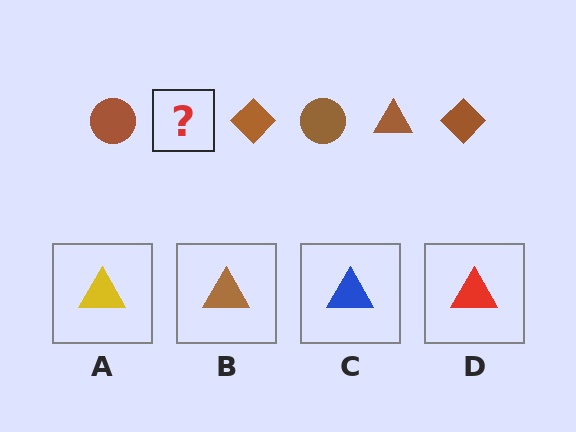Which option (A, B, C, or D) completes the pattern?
B.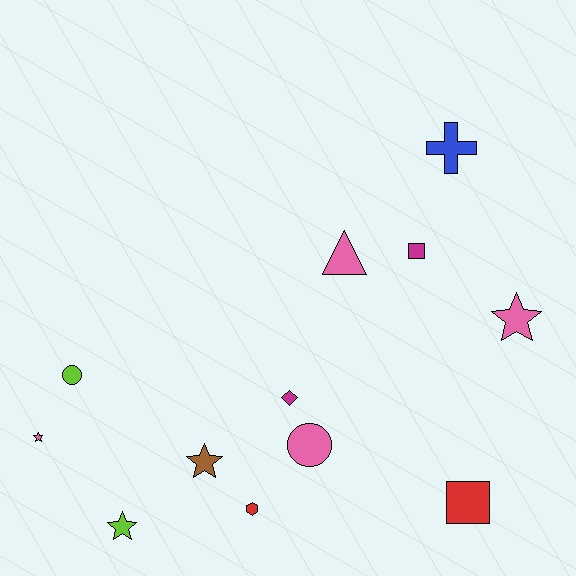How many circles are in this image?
There are 2 circles.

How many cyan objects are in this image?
There are no cyan objects.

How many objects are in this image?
There are 12 objects.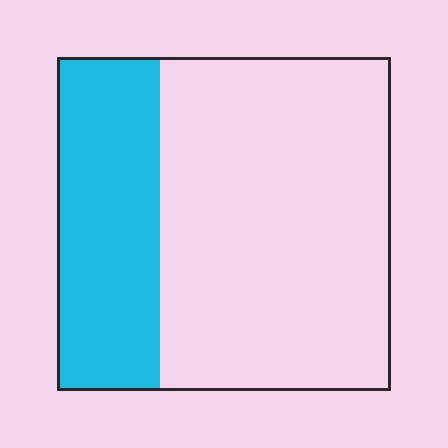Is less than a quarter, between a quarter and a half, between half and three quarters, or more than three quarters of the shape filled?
Between a quarter and a half.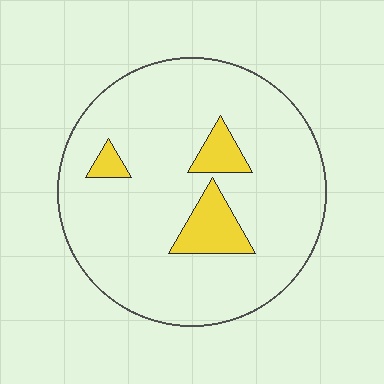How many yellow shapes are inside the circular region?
3.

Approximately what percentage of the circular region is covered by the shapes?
Approximately 10%.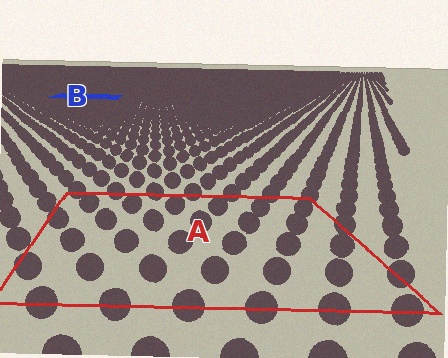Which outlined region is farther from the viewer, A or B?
Region B is farther from the viewer — the texture elements inside it appear smaller and more densely packed.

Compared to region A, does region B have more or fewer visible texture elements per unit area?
Region B has more texture elements per unit area — they are packed more densely because it is farther away.